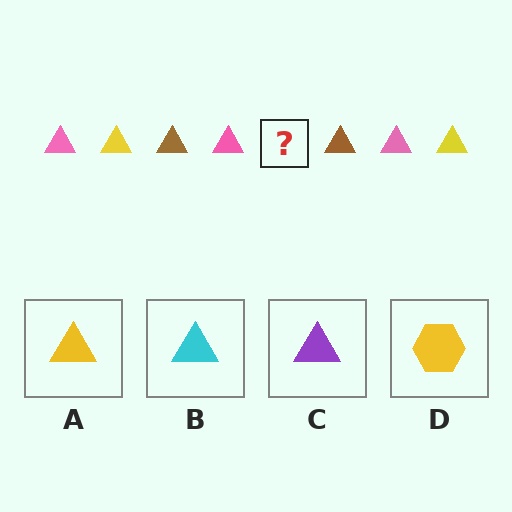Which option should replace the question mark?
Option A.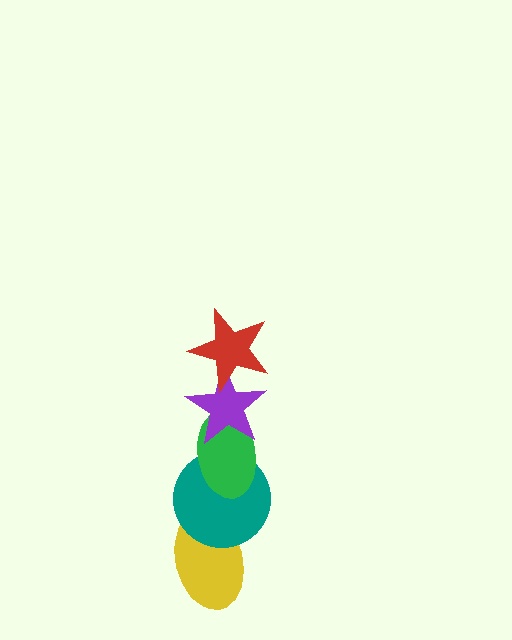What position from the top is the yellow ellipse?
The yellow ellipse is 5th from the top.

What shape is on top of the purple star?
The red star is on top of the purple star.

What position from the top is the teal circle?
The teal circle is 4th from the top.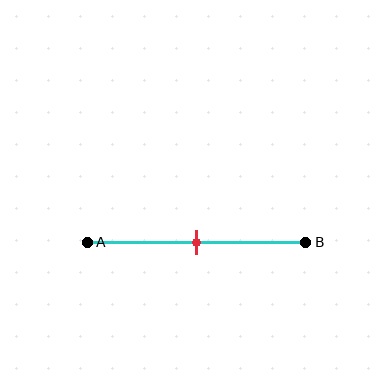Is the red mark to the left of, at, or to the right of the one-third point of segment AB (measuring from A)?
The red mark is to the right of the one-third point of segment AB.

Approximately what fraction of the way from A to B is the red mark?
The red mark is approximately 50% of the way from A to B.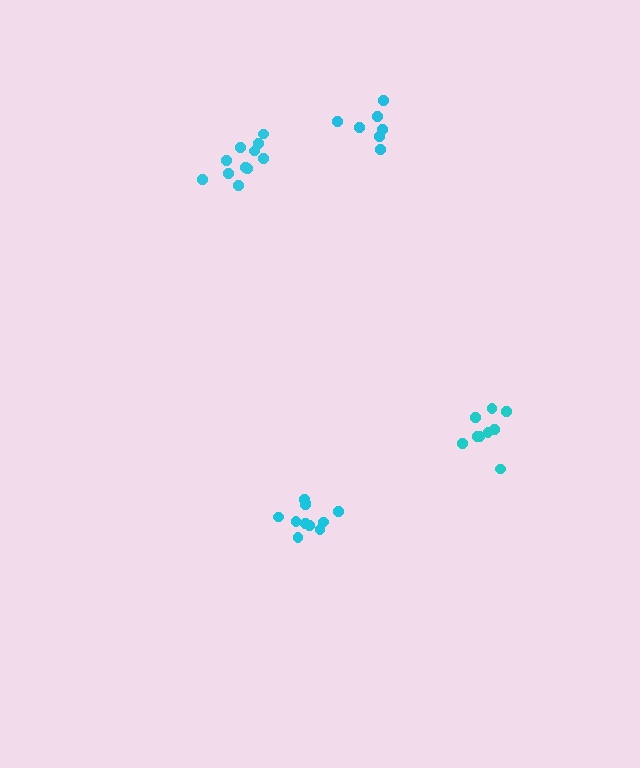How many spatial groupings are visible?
There are 4 spatial groupings.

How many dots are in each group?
Group 1: 11 dots, Group 2: 7 dots, Group 3: 11 dots, Group 4: 9 dots (38 total).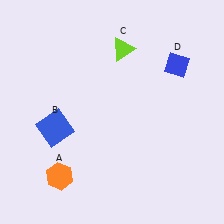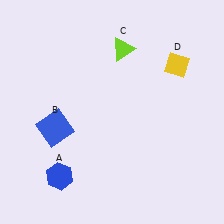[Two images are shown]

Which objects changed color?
A changed from orange to blue. D changed from blue to yellow.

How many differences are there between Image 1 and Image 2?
There are 2 differences between the two images.